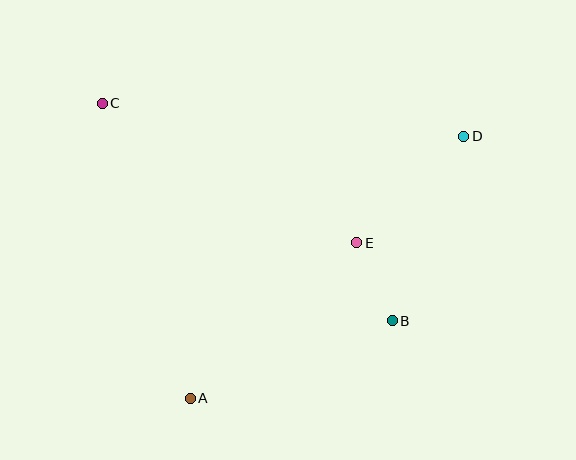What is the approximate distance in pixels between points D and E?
The distance between D and E is approximately 151 pixels.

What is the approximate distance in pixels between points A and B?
The distance between A and B is approximately 216 pixels.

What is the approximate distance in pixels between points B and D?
The distance between B and D is approximately 198 pixels.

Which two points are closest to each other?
Points B and E are closest to each other.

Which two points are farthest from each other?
Points A and D are farthest from each other.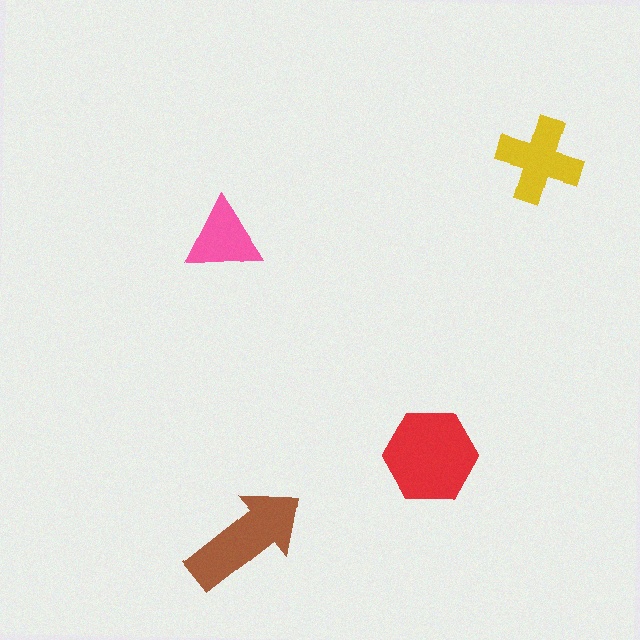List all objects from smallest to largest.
The pink triangle, the yellow cross, the brown arrow, the red hexagon.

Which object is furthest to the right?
The yellow cross is rightmost.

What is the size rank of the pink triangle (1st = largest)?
4th.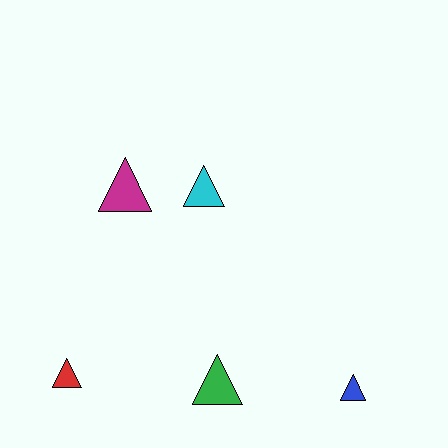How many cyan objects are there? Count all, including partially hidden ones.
There is 1 cyan object.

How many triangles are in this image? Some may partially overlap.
There are 5 triangles.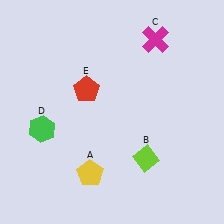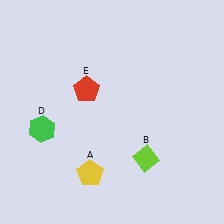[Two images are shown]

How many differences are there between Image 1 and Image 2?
There is 1 difference between the two images.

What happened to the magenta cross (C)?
The magenta cross (C) was removed in Image 2. It was in the top-right area of Image 1.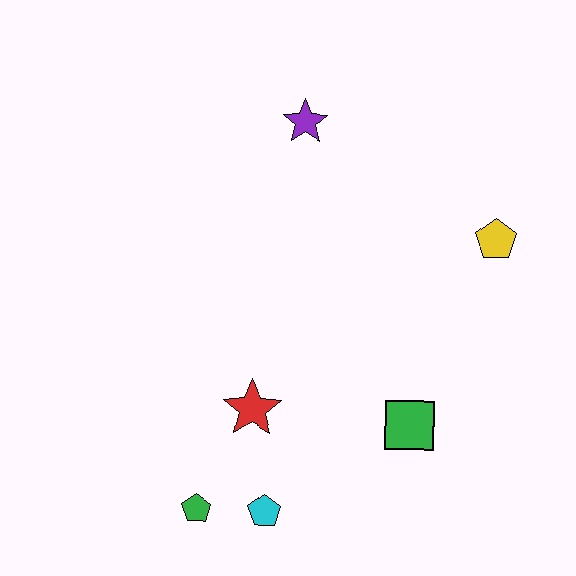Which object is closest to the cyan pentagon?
The green pentagon is closest to the cyan pentagon.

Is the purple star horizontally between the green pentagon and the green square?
Yes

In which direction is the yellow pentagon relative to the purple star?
The yellow pentagon is to the right of the purple star.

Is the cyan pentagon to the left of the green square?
Yes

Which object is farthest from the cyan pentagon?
The purple star is farthest from the cyan pentagon.